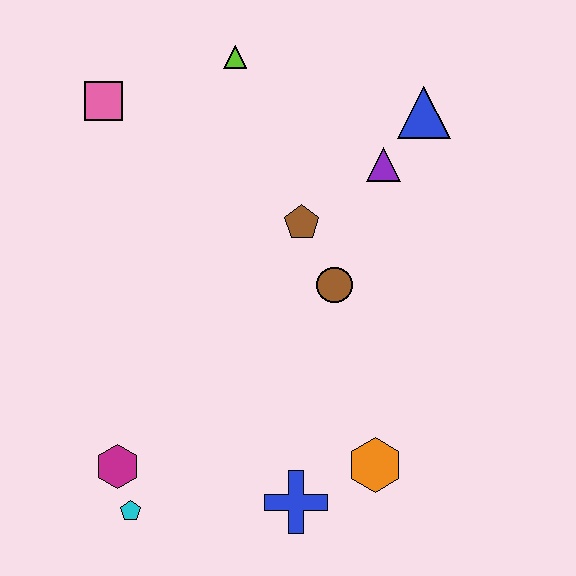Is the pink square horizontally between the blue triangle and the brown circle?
No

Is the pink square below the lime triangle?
Yes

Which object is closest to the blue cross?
The orange hexagon is closest to the blue cross.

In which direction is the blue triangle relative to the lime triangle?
The blue triangle is to the right of the lime triangle.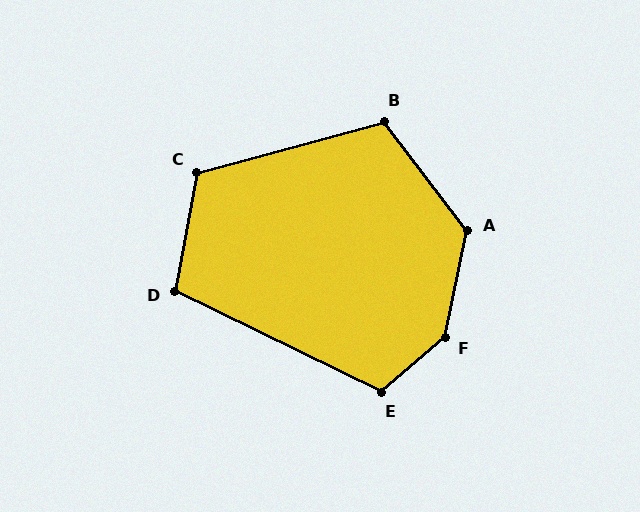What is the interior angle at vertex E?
Approximately 113 degrees (obtuse).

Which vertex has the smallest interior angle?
D, at approximately 106 degrees.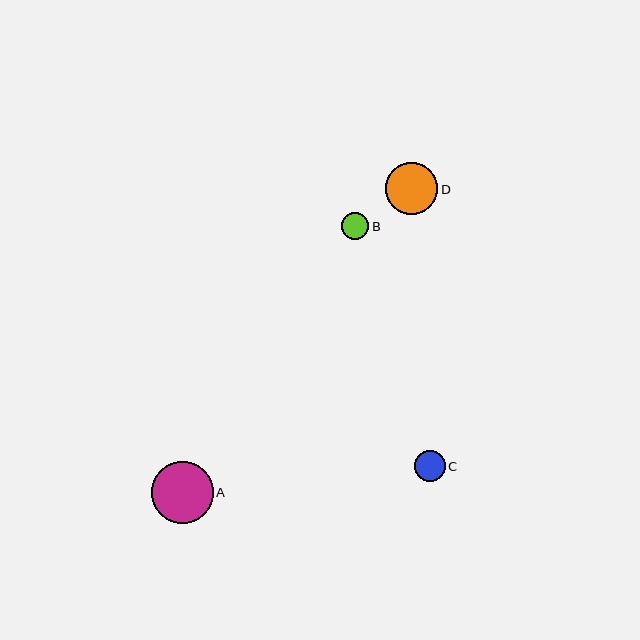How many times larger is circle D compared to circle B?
Circle D is approximately 1.9 times the size of circle B.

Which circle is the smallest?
Circle B is the smallest with a size of approximately 27 pixels.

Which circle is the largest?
Circle A is the largest with a size of approximately 62 pixels.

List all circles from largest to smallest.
From largest to smallest: A, D, C, B.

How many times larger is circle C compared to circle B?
Circle C is approximately 1.1 times the size of circle B.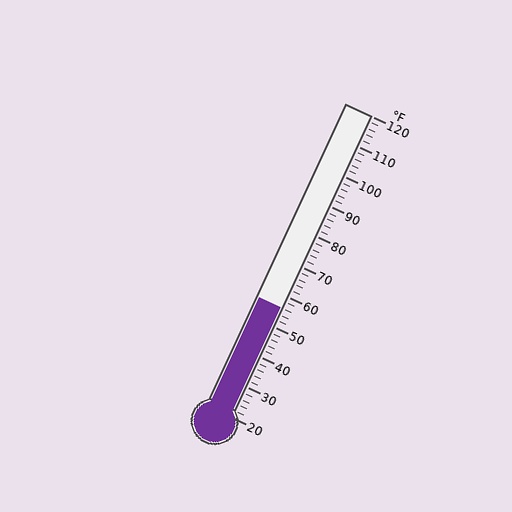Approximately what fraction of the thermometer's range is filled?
The thermometer is filled to approximately 35% of its range.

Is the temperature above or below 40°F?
The temperature is above 40°F.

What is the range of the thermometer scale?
The thermometer scale ranges from 20°F to 120°F.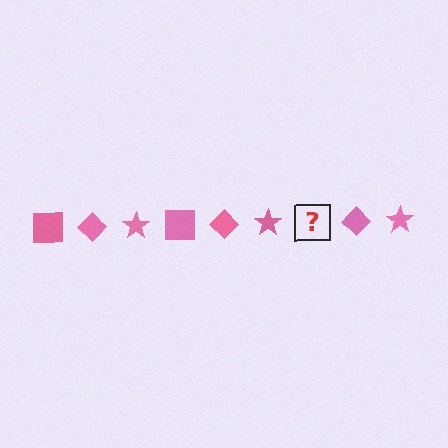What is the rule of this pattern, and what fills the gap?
The rule is that the pattern cycles through square, diamond, star shapes in pink. The gap should be filled with a pink square.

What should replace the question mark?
The question mark should be replaced with a pink square.